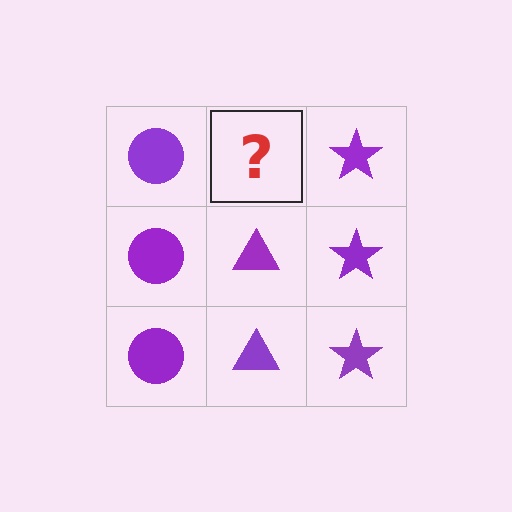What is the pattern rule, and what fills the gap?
The rule is that each column has a consistent shape. The gap should be filled with a purple triangle.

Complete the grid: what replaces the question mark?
The question mark should be replaced with a purple triangle.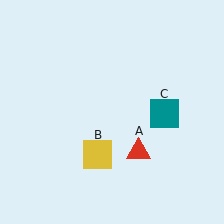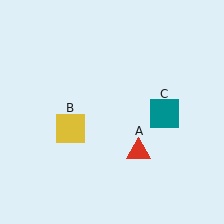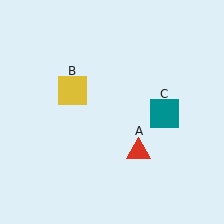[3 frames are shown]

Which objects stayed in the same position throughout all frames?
Red triangle (object A) and teal square (object C) remained stationary.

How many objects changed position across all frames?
1 object changed position: yellow square (object B).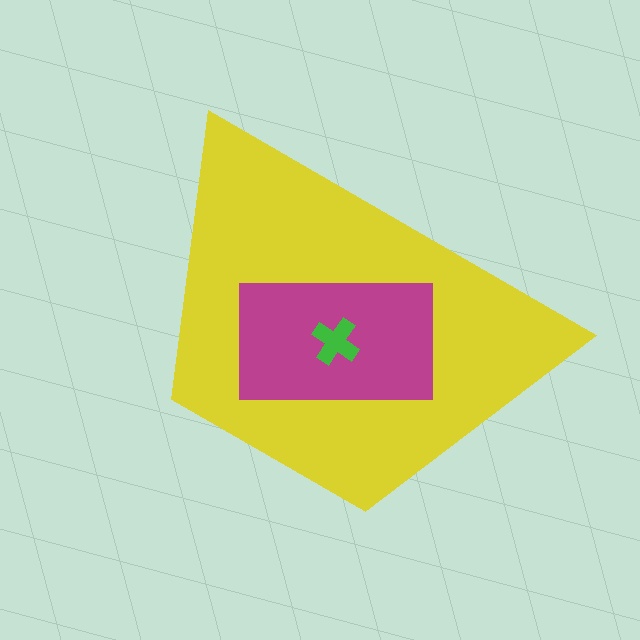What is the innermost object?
The green cross.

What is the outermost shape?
The yellow trapezoid.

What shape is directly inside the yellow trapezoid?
The magenta rectangle.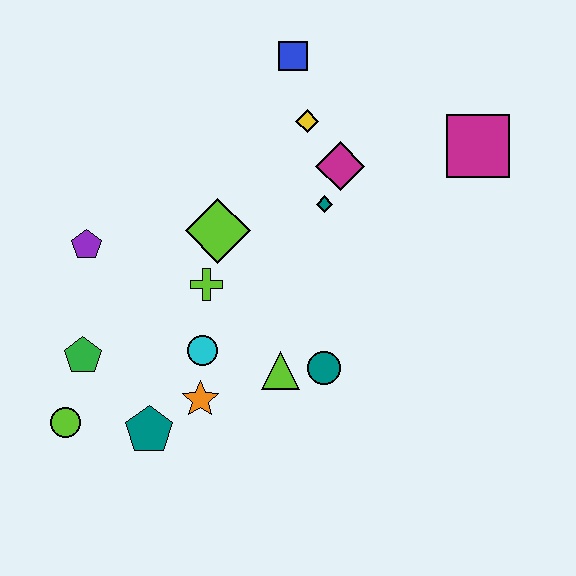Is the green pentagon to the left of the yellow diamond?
Yes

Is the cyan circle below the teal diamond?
Yes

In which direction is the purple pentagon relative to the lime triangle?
The purple pentagon is to the left of the lime triangle.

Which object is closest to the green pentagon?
The lime circle is closest to the green pentagon.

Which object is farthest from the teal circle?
The blue square is farthest from the teal circle.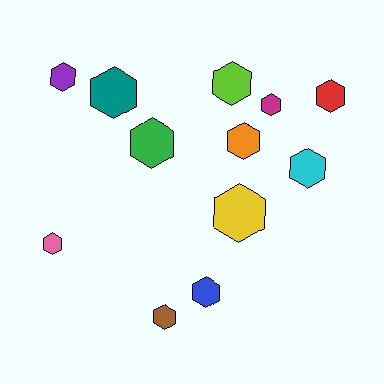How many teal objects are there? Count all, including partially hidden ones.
There is 1 teal object.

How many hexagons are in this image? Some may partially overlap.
There are 12 hexagons.